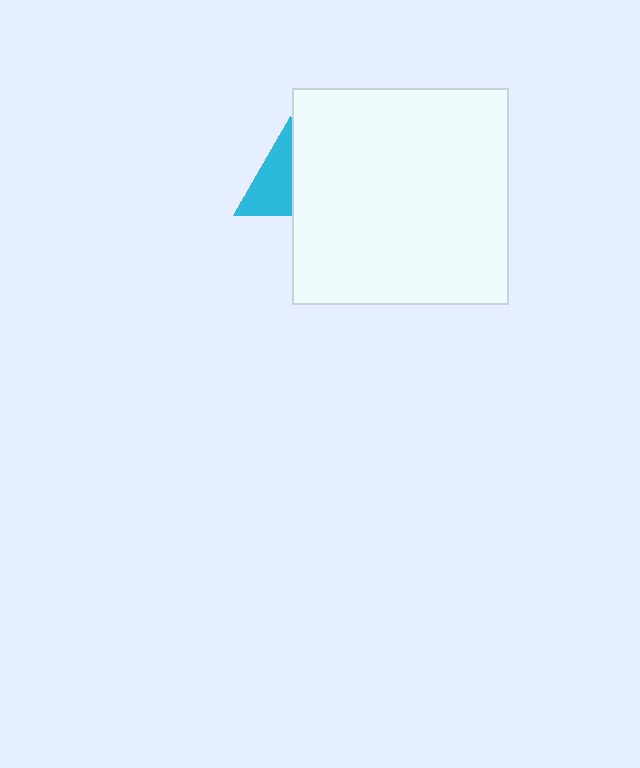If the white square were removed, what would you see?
You would see the complete cyan triangle.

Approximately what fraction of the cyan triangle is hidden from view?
Roughly 48% of the cyan triangle is hidden behind the white square.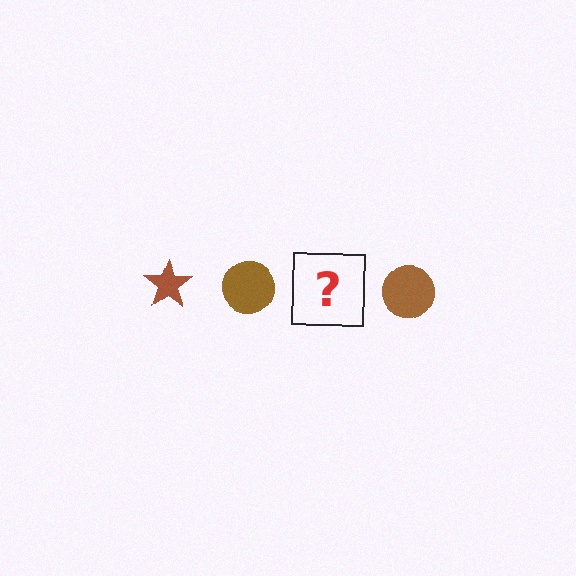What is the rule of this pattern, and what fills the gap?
The rule is that the pattern cycles through star, circle shapes in brown. The gap should be filled with a brown star.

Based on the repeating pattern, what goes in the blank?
The blank should be a brown star.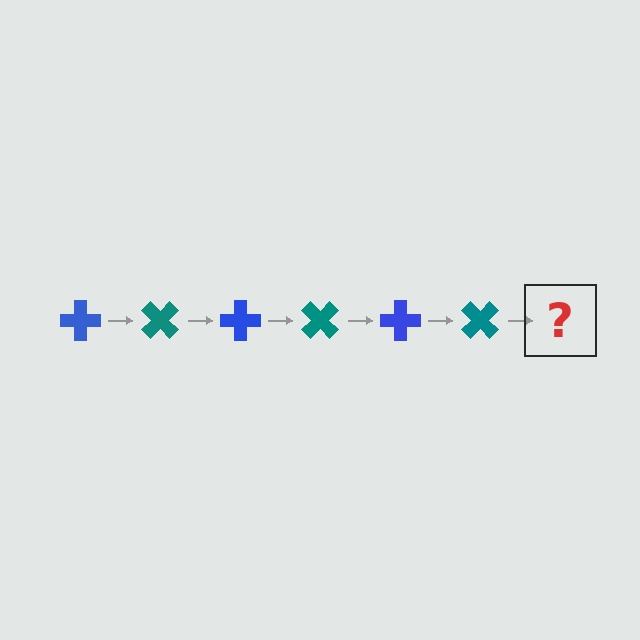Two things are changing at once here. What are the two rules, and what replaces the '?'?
The two rules are that it rotates 45 degrees each step and the color cycles through blue and teal. The '?' should be a blue cross, rotated 270 degrees from the start.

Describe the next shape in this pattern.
It should be a blue cross, rotated 270 degrees from the start.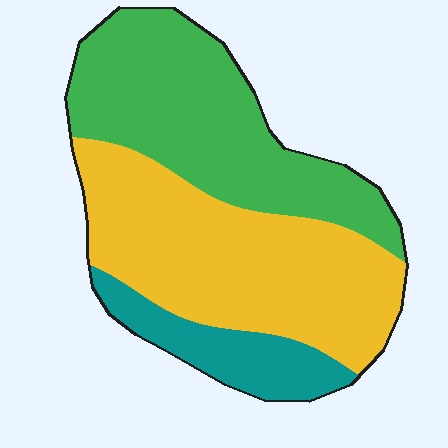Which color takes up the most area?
Yellow, at roughly 45%.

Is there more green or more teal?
Green.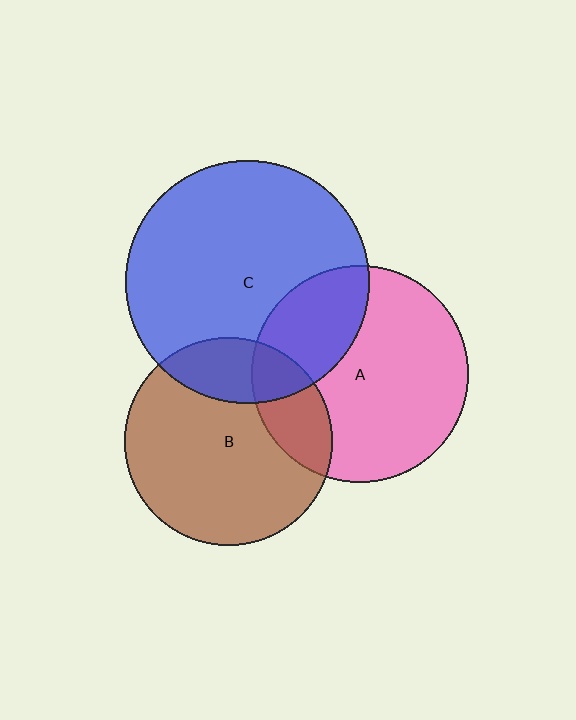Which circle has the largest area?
Circle C (blue).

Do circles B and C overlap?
Yes.